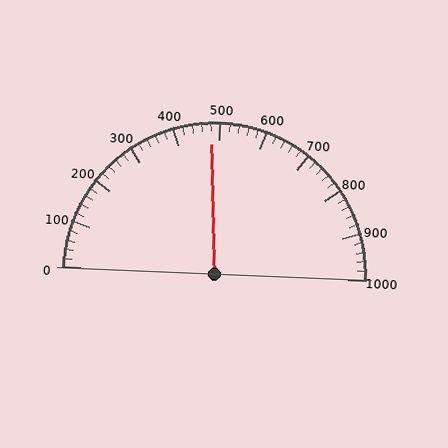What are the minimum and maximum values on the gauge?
The gauge ranges from 0 to 1000.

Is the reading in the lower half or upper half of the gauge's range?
The reading is in the lower half of the range (0 to 1000).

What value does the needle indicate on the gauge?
The needle indicates approximately 480.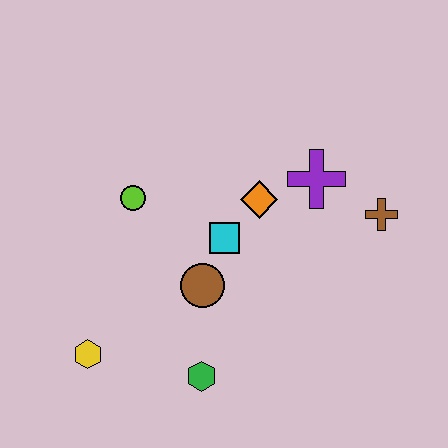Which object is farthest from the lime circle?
The brown cross is farthest from the lime circle.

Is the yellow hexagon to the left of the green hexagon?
Yes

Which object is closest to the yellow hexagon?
The green hexagon is closest to the yellow hexagon.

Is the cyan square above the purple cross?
No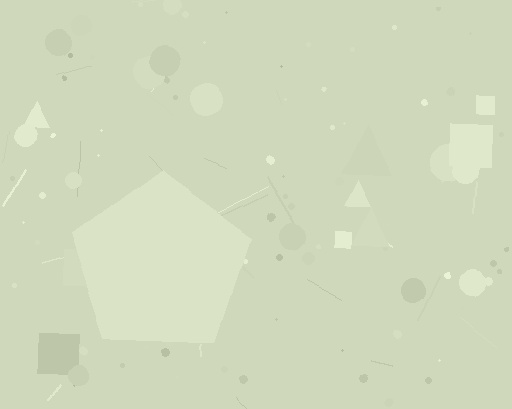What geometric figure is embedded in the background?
A pentagon is embedded in the background.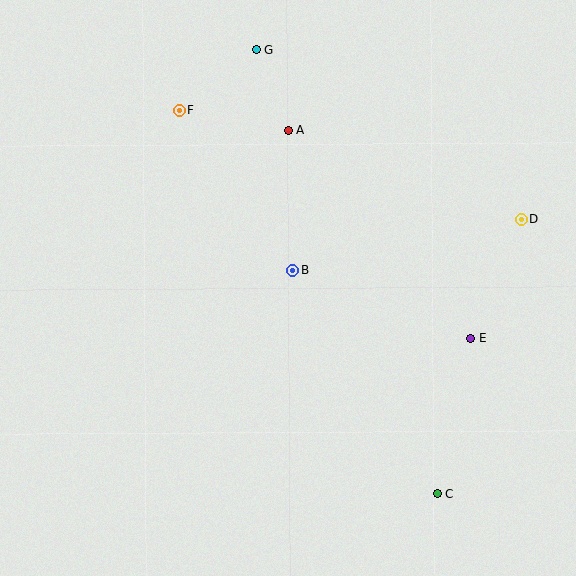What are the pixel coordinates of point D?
Point D is at (521, 219).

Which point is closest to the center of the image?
Point B at (293, 270) is closest to the center.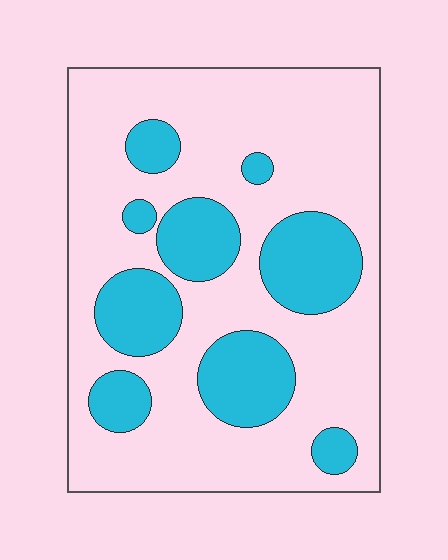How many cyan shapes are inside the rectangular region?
9.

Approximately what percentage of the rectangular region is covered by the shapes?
Approximately 30%.